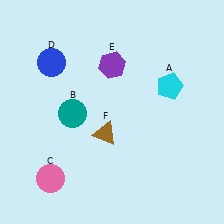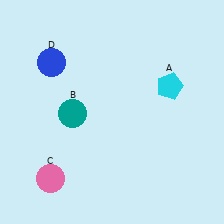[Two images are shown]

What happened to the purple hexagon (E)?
The purple hexagon (E) was removed in Image 2. It was in the top-right area of Image 1.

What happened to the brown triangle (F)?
The brown triangle (F) was removed in Image 2. It was in the bottom-left area of Image 1.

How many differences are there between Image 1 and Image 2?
There are 2 differences between the two images.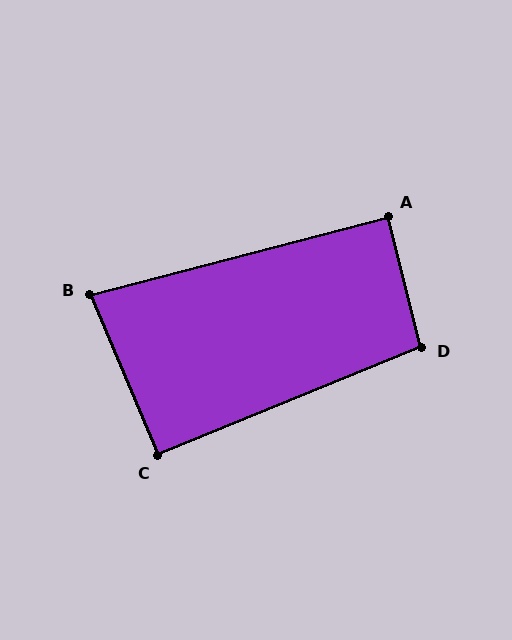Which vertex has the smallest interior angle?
B, at approximately 82 degrees.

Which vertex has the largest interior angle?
D, at approximately 98 degrees.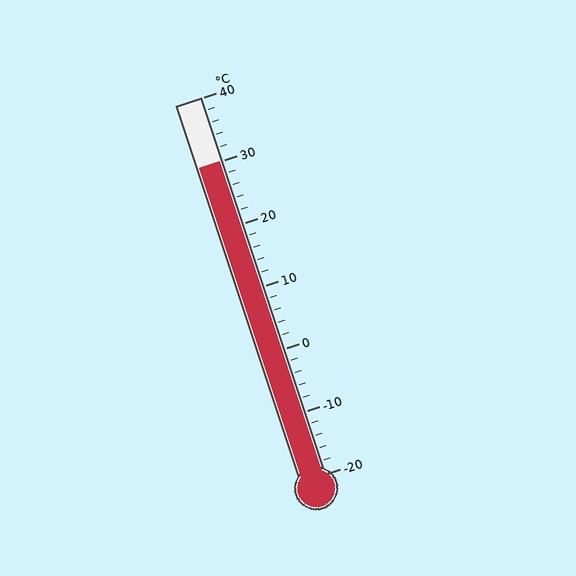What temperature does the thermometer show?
The thermometer shows approximately 30°C.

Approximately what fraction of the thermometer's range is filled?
The thermometer is filled to approximately 85% of its range.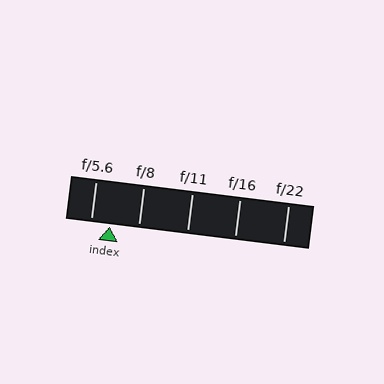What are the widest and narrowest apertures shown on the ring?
The widest aperture shown is f/5.6 and the narrowest is f/22.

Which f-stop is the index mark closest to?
The index mark is closest to f/5.6.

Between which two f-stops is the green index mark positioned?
The index mark is between f/5.6 and f/8.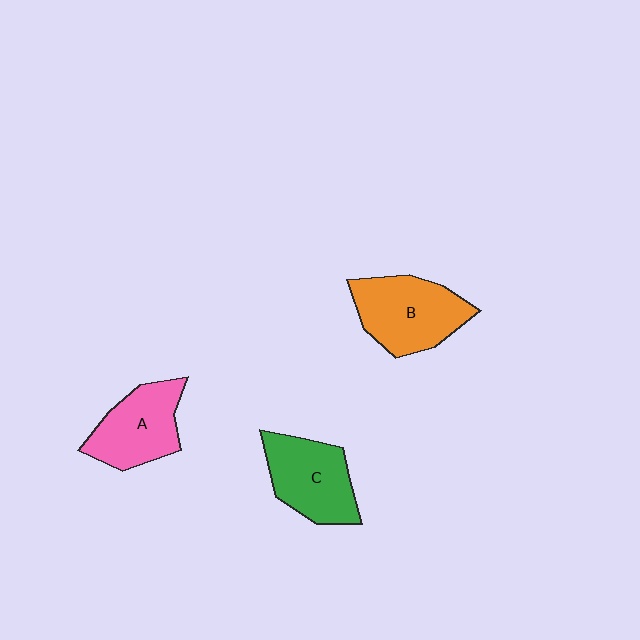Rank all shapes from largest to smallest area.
From largest to smallest: B (orange), C (green), A (pink).